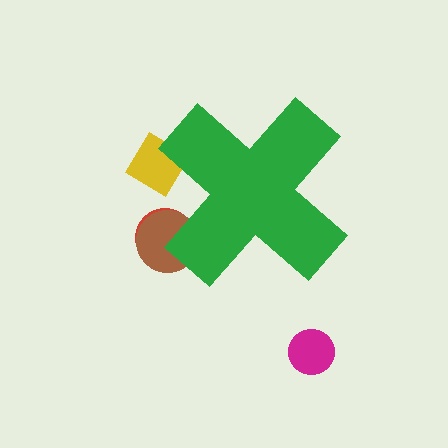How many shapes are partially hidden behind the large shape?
3 shapes are partially hidden.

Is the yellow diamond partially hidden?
Yes, the yellow diamond is partially hidden behind the green cross.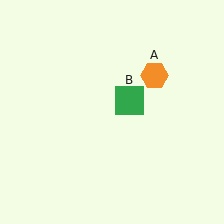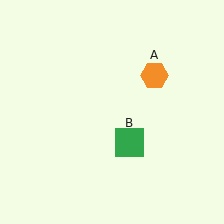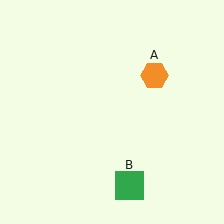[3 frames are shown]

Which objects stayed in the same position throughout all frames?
Orange hexagon (object A) remained stationary.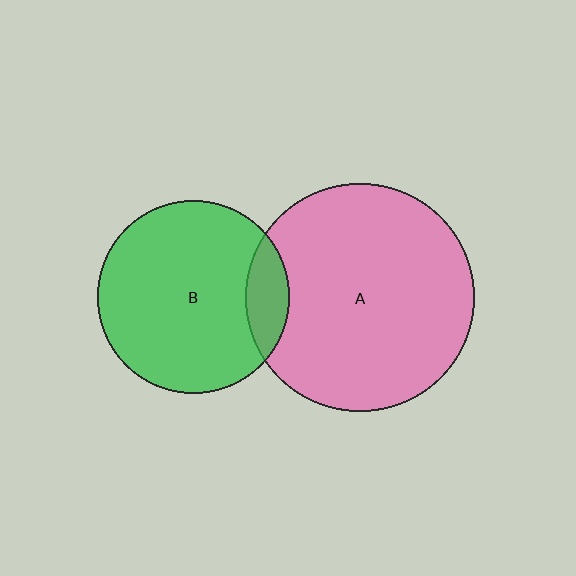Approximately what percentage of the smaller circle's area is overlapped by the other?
Approximately 15%.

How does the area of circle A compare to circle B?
Approximately 1.4 times.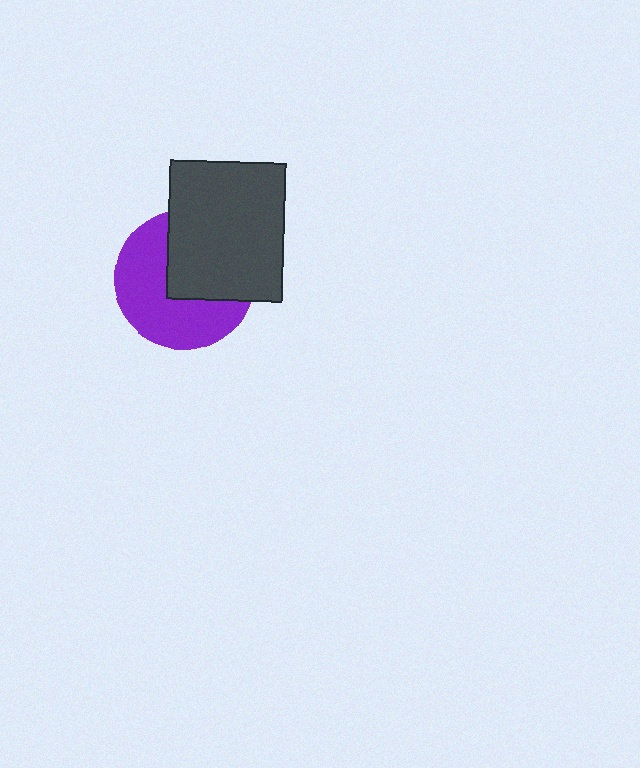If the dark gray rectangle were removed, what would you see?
You would see the complete purple circle.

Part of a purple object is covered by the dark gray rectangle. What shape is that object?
It is a circle.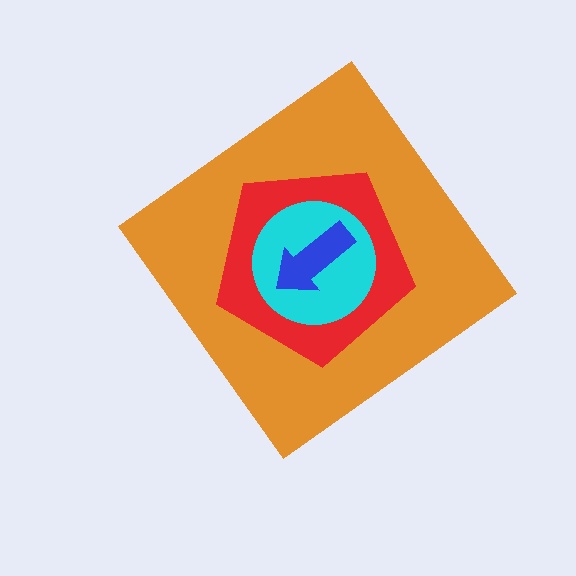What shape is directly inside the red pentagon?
The cyan circle.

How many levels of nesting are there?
4.